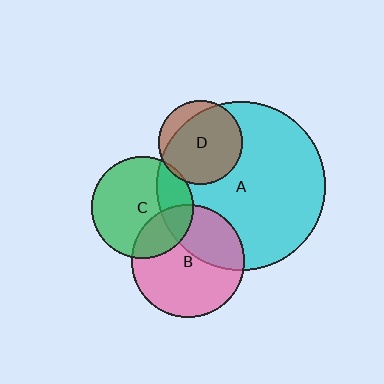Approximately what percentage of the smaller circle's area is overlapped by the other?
Approximately 35%.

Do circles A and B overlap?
Yes.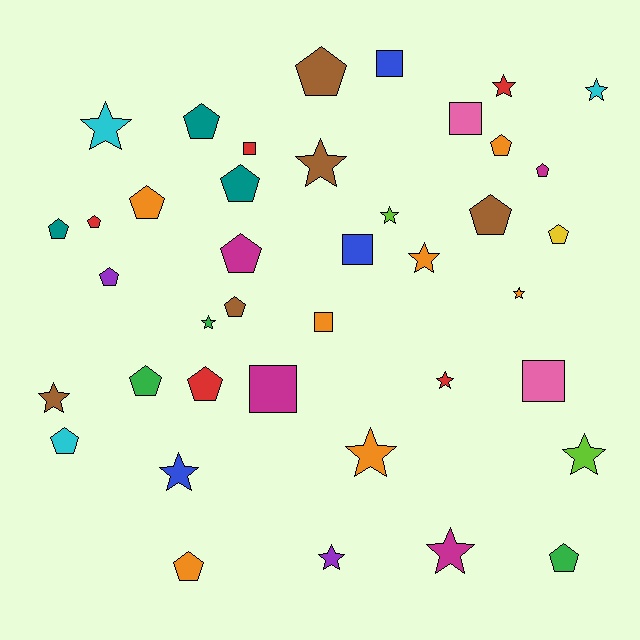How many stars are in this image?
There are 15 stars.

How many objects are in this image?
There are 40 objects.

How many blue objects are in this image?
There are 3 blue objects.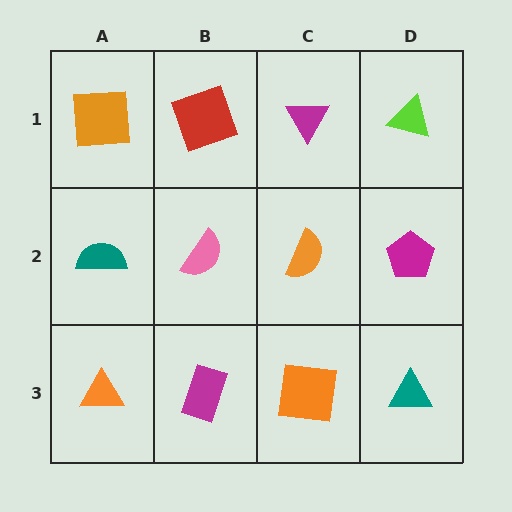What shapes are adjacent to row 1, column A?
A teal semicircle (row 2, column A), a red square (row 1, column B).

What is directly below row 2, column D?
A teal triangle.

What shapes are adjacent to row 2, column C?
A magenta triangle (row 1, column C), an orange square (row 3, column C), a pink semicircle (row 2, column B), a magenta pentagon (row 2, column D).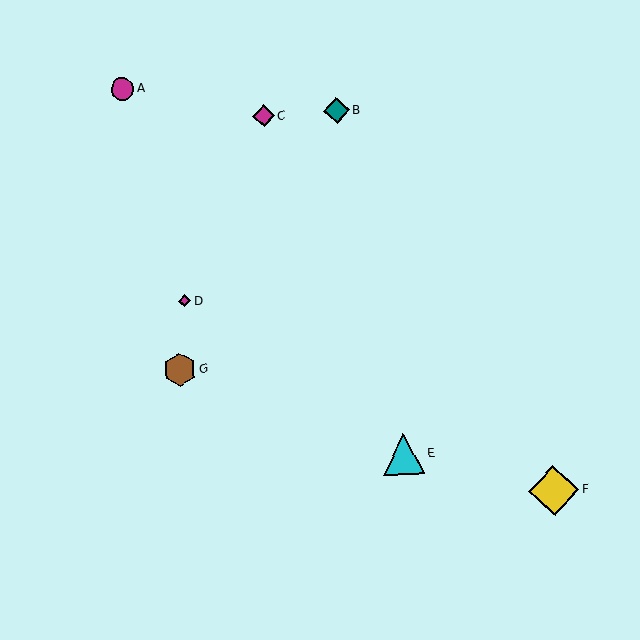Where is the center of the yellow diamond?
The center of the yellow diamond is at (554, 490).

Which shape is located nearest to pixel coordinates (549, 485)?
The yellow diamond (labeled F) at (554, 490) is nearest to that location.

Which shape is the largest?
The yellow diamond (labeled F) is the largest.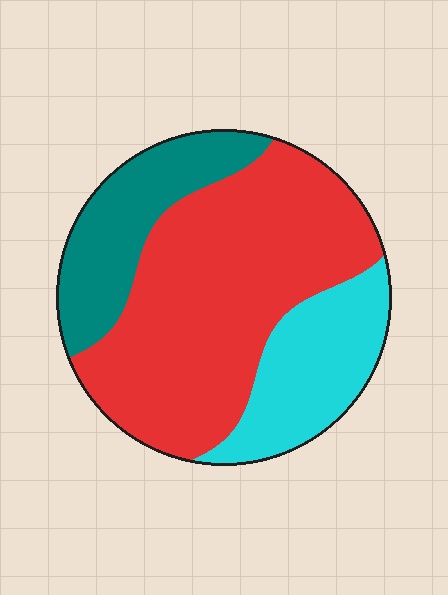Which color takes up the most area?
Red, at roughly 60%.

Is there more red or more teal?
Red.